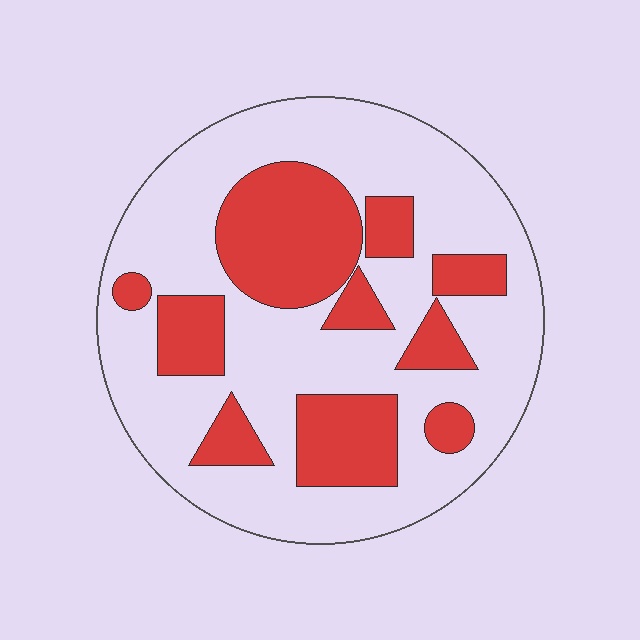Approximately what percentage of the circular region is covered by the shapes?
Approximately 30%.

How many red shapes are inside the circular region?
10.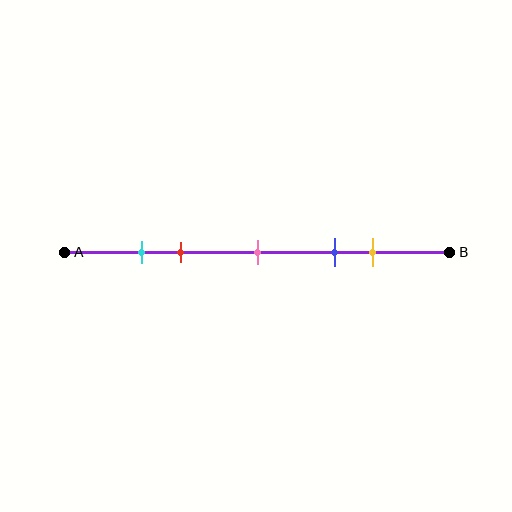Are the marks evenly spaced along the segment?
No, the marks are not evenly spaced.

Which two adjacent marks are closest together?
The cyan and red marks are the closest adjacent pair.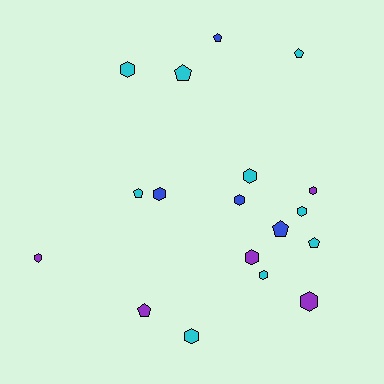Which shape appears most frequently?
Hexagon, with 11 objects.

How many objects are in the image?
There are 18 objects.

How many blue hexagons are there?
There are 2 blue hexagons.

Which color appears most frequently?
Cyan, with 9 objects.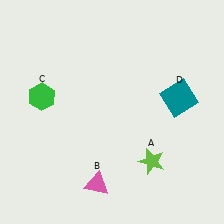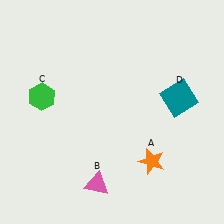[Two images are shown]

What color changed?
The star (A) changed from lime in Image 1 to orange in Image 2.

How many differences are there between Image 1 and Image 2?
There is 1 difference between the two images.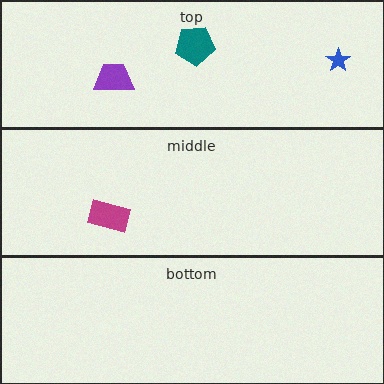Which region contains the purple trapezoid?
The top region.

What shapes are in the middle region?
The magenta rectangle.